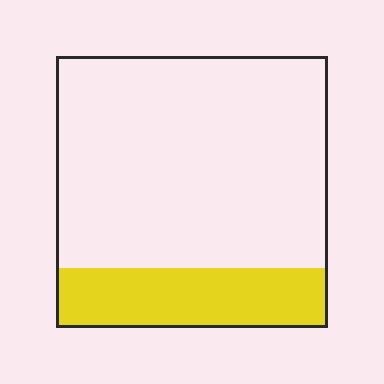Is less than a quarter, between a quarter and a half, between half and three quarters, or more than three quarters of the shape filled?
Less than a quarter.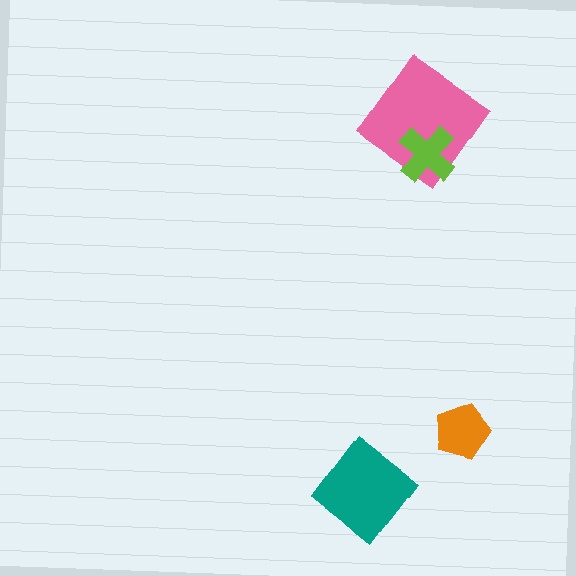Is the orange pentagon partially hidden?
No, no other shape covers it.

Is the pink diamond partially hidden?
Yes, it is partially covered by another shape.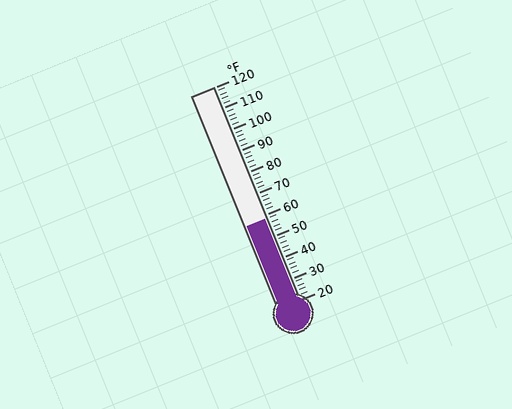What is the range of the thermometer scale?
The thermometer scale ranges from 20°F to 120°F.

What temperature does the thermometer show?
The thermometer shows approximately 58°F.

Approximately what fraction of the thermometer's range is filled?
The thermometer is filled to approximately 40% of its range.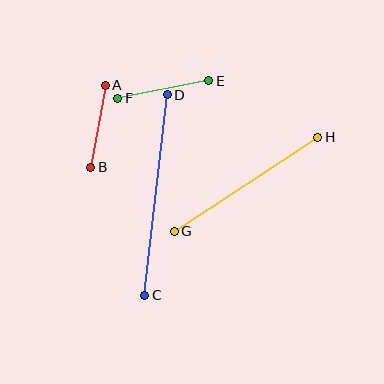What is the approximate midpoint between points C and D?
The midpoint is at approximately (156, 195) pixels.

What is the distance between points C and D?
The distance is approximately 202 pixels.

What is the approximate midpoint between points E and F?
The midpoint is at approximately (163, 90) pixels.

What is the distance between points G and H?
The distance is approximately 172 pixels.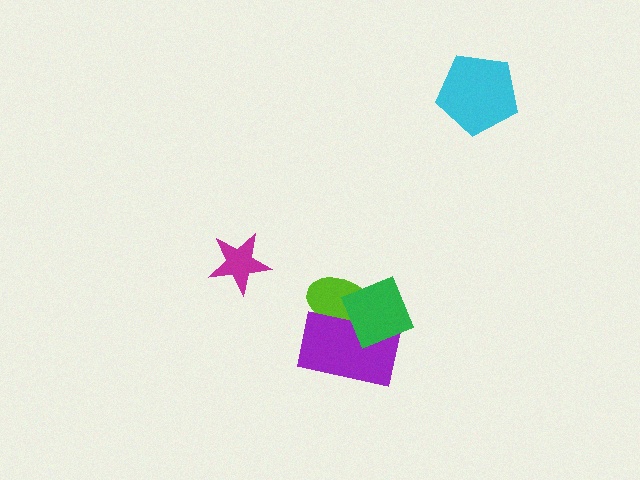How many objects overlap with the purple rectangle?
2 objects overlap with the purple rectangle.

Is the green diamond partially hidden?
No, no other shape covers it.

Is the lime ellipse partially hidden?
Yes, it is partially covered by another shape.